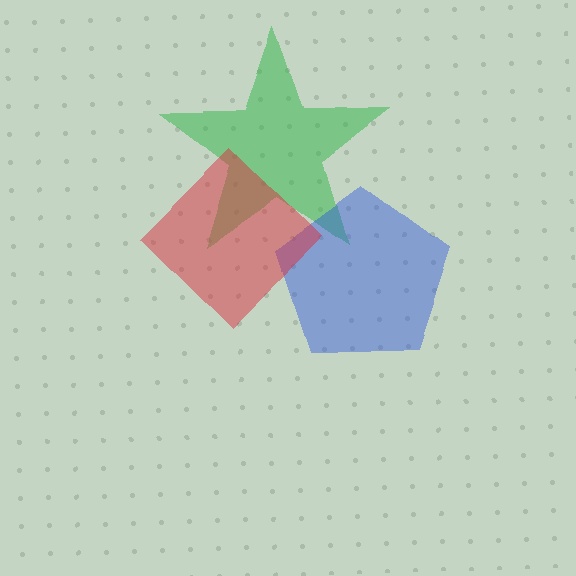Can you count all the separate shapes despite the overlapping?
Yes, there are 3 separate shapes.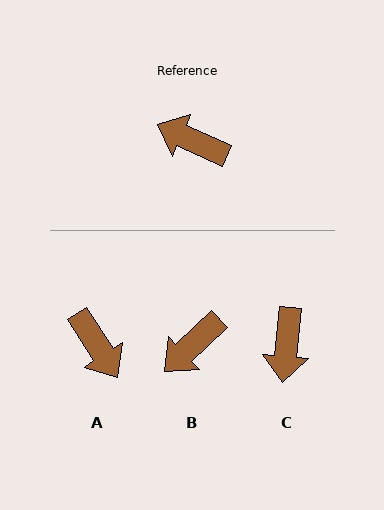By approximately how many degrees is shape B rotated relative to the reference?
Approximately 68 degrees counter-clockwise.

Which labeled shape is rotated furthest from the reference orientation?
A, about 147 degrees away.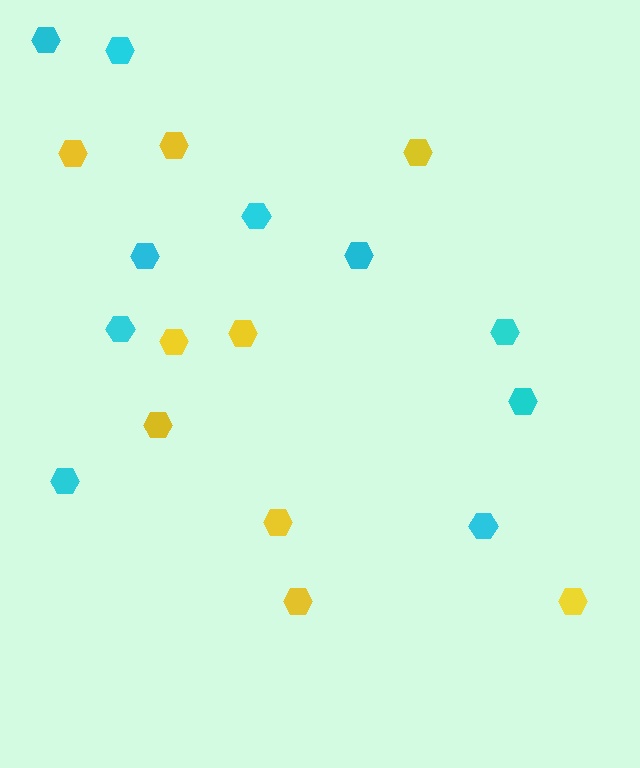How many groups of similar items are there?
There are 2 groups: one group of cyan hexagons (10) and one group of yellow hexagons (9).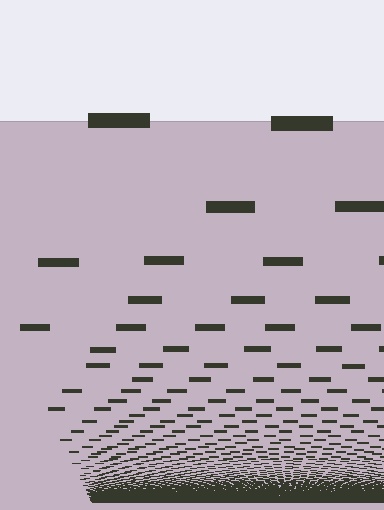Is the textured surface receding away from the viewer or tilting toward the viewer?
The surface appears to tilt toward the viewer. Texture elements get larger and sparser toward the top.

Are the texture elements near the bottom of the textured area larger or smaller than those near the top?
Smaller. The gradient is inverted — elements near the bottom are smaller and denser.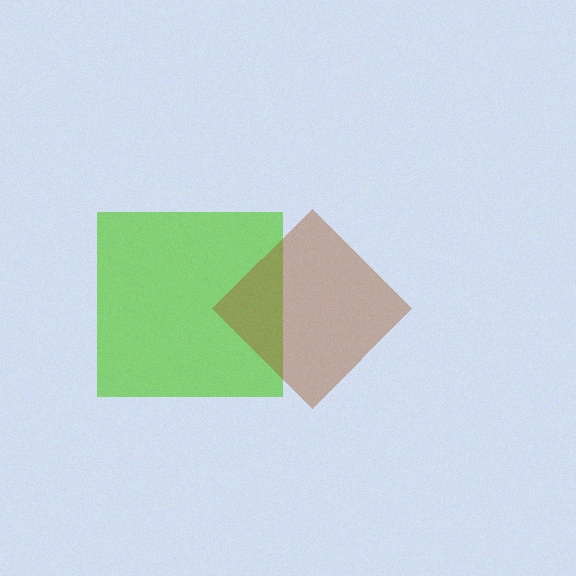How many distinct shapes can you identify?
There are 2 distinct shapes: a lime square, a brown diamond.